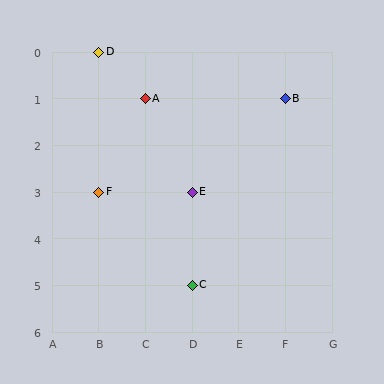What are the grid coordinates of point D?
Point D is at grid coordinates (B, 0).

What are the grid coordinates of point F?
Point F is at grid coordinates (B, 3).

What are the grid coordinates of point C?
Point C is at grid coordinates (D, 5).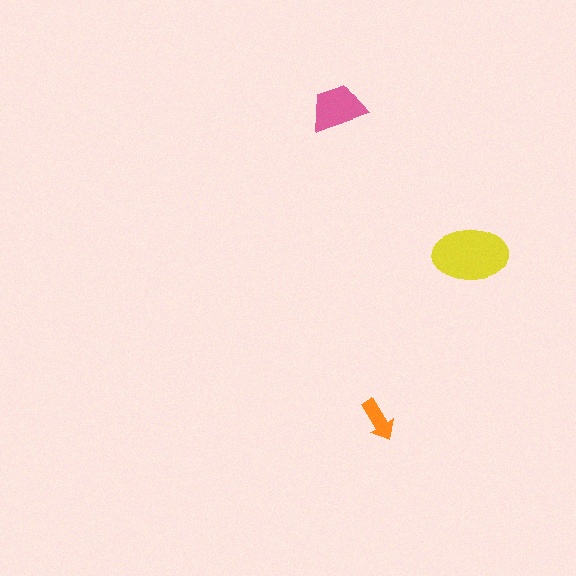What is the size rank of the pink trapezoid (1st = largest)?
2nd.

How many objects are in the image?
There are 3 objects in the image.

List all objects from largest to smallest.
The yellow ellipse, the pink trapezoid, the orange arrow.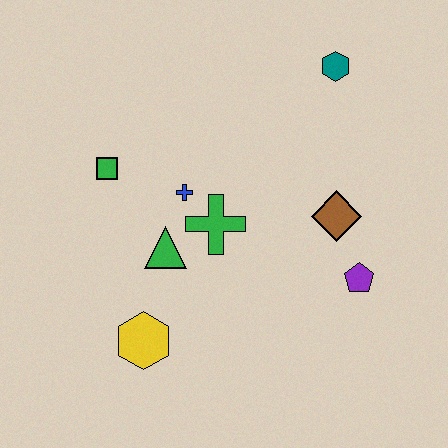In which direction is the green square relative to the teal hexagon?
The green square is to the left of the teal hexagon.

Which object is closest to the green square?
The blue cross is closest to the green square.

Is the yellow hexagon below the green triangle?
Yes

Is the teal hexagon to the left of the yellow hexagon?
No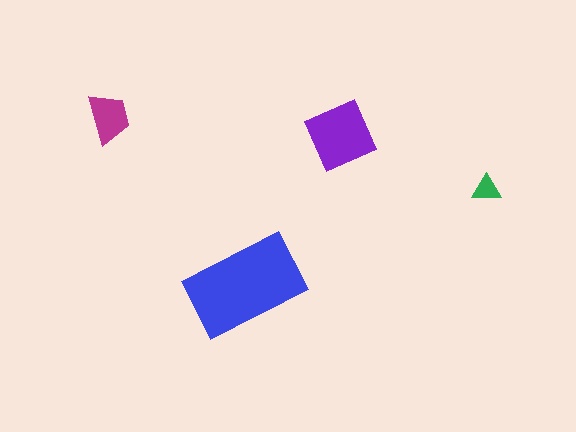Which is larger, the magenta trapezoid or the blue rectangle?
The blue rectangle.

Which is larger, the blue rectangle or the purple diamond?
The blue rectangle.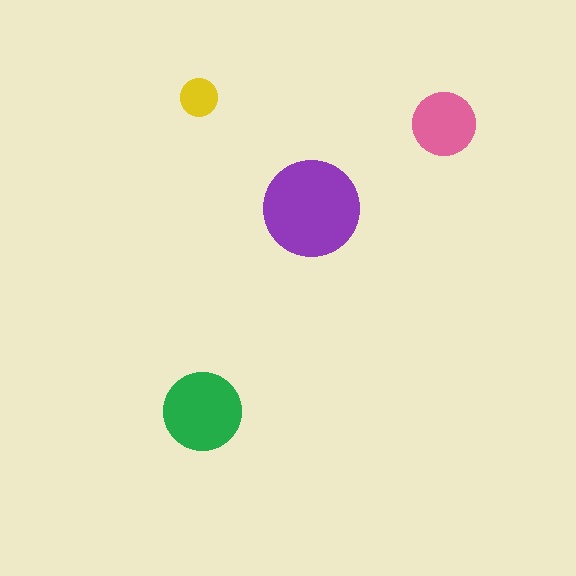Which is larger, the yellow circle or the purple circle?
The purple one.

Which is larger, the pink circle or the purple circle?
The purple one.